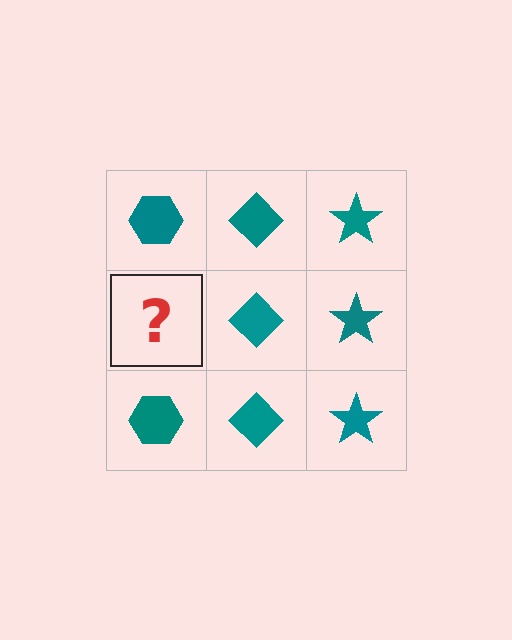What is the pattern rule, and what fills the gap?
The rule is that each column has a consistent shape. The gap should be filled with a teal hexagon.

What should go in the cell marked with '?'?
The missing cell should contain a teal hexagon.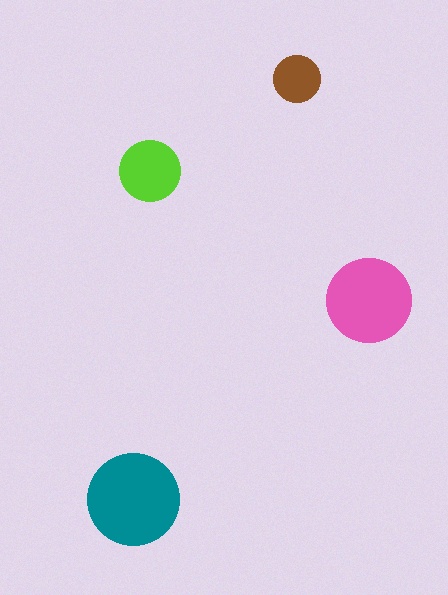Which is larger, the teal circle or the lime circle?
The teal one.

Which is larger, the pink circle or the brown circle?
The pink one.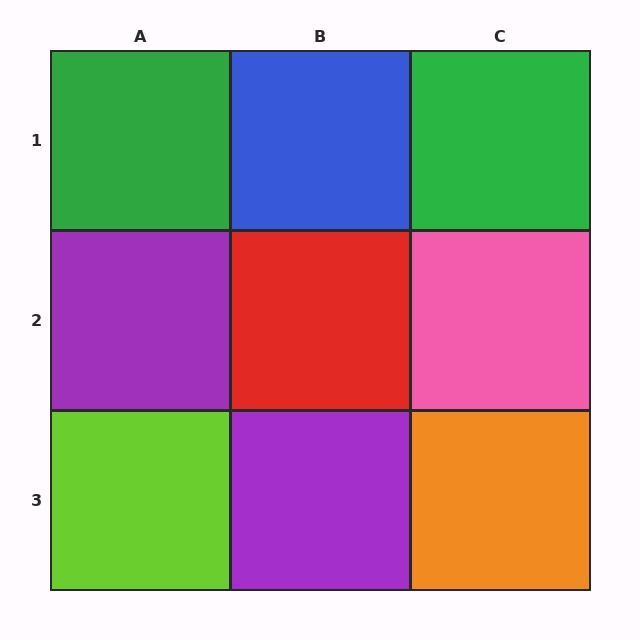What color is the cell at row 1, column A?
Green.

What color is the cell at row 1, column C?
Green.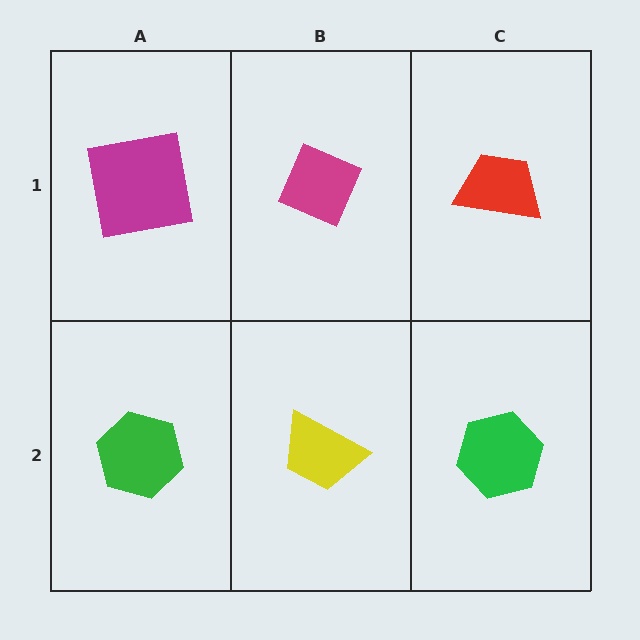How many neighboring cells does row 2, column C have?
2.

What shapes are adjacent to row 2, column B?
A magenta diamond (row 1, column B), a green hexagon (row 2, column A), a green hexagon (row 2, column C).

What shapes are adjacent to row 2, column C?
A red trapezoid (row 1, column C), a yellow trapezoid (row 2, column B).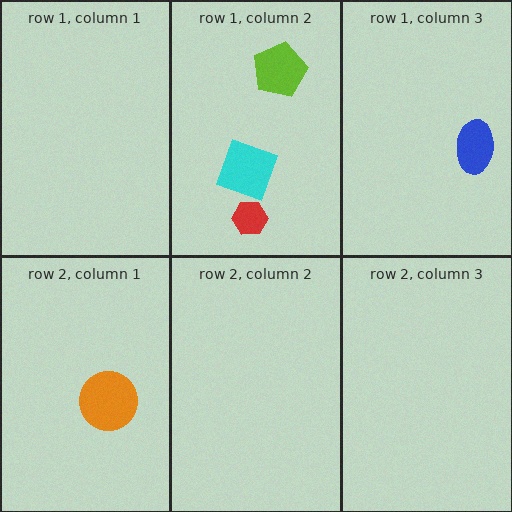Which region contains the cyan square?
The row 1, column 2 region.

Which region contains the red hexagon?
The row 1, column 2 region.